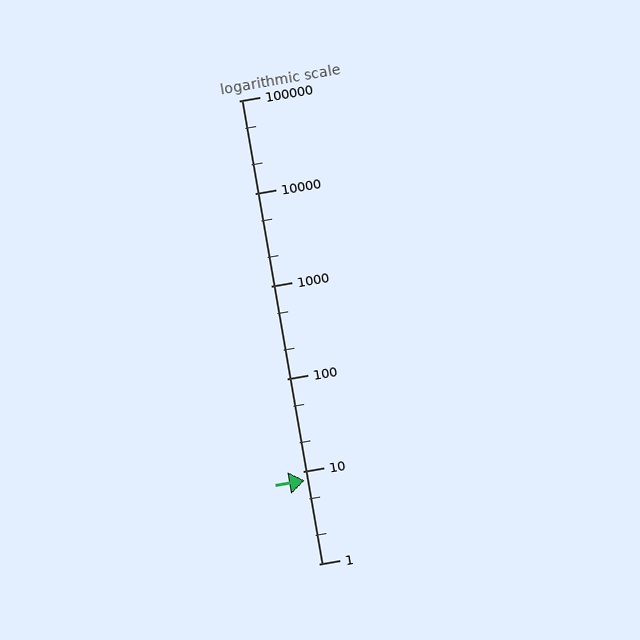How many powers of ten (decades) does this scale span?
The scale spans 5 decades, from 1 to 100000.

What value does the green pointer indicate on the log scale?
The pointer indicates approximately 8.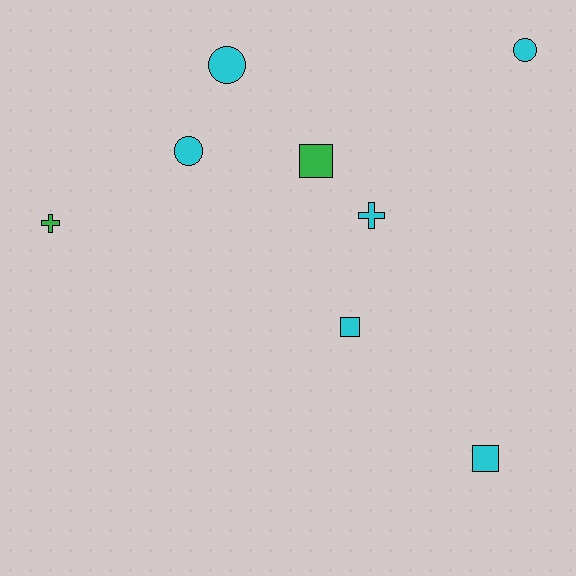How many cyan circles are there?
There are 3 cyan circles.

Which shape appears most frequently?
Circle, with 3 objects.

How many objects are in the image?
There are 8 objects.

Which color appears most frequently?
Cyan, with 6 objects.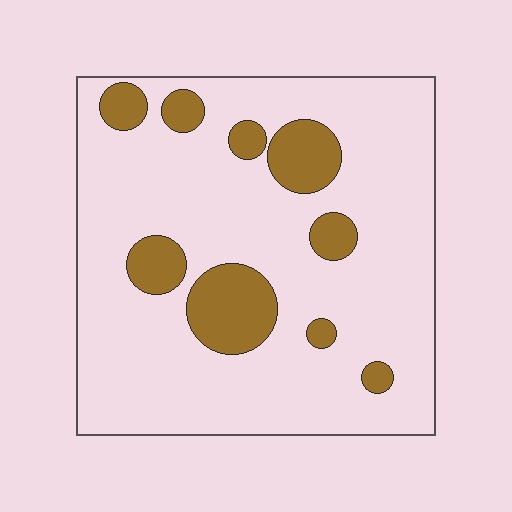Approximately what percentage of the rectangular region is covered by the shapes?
Approximately 15%.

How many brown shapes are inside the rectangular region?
9.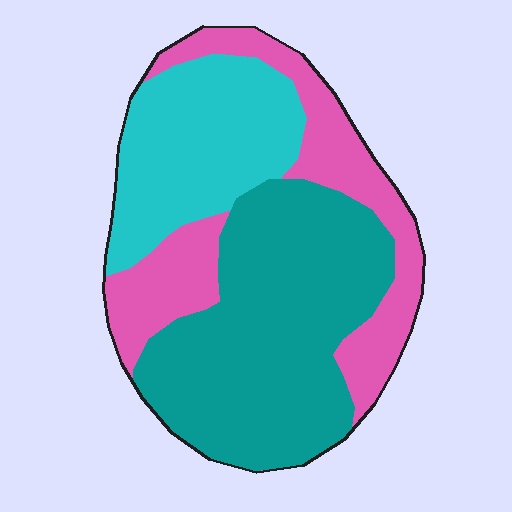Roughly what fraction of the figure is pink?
Pink takes up between a quarter and a half of the figure.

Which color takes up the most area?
Teal, at roughly 45%.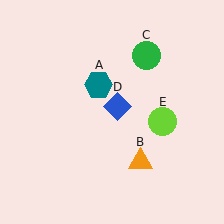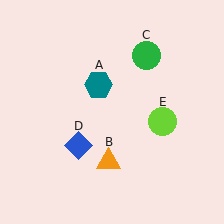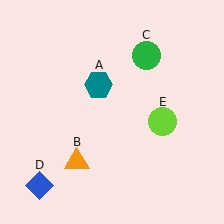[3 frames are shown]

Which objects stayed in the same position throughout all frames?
Teal hexagon (object A) and green circle (object C) and lime circle (object E) remained stationary.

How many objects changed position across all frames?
2 objects changed position: orange triangle (object B), blue diamond (object D).